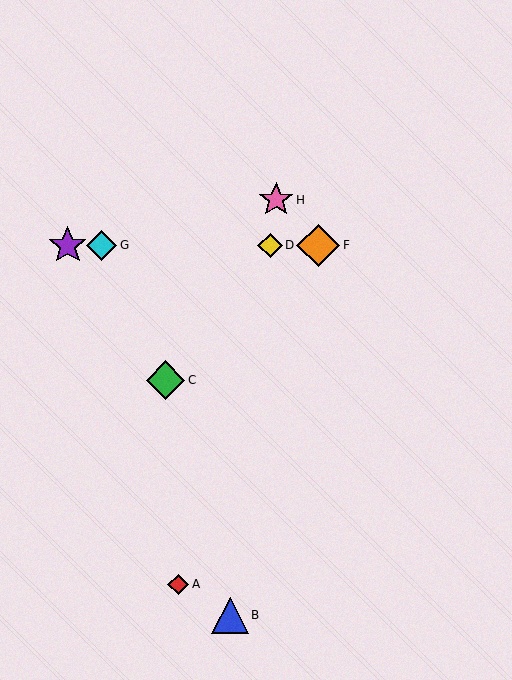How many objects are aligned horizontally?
4 objects (D, E, F, G) are aligned horizontally.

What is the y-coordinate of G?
Object G is at y≈245.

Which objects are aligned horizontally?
Objects D, E, F, G are aligned horizontally.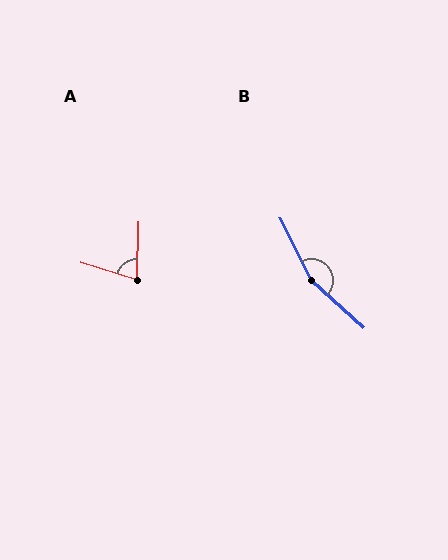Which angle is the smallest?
A, at approximately 75 degrees.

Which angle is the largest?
B, at approximately 158 degrees.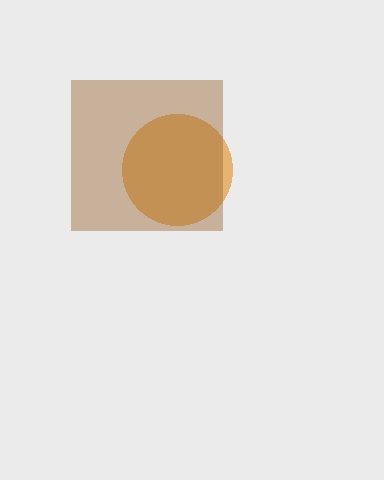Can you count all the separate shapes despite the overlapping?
Yes, there are 2 separate shapes.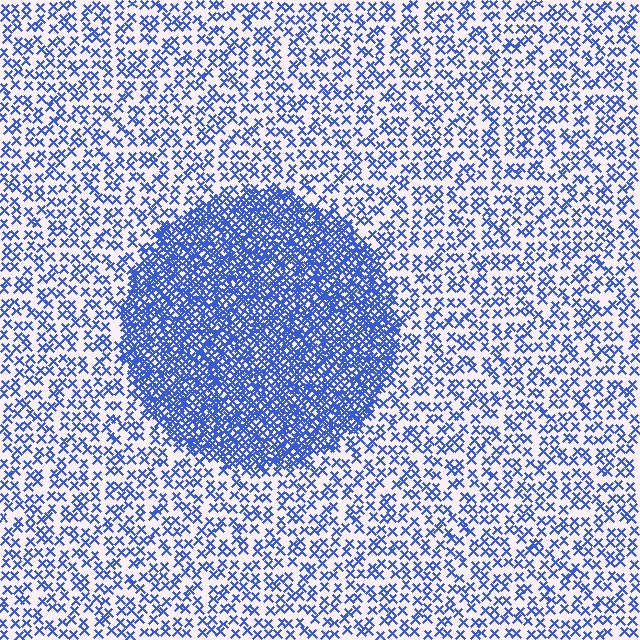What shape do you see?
I see a circle.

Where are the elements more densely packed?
The elements are more densely packed inside the circle boundary.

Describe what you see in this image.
The image contains small blue elements arranged at two different densities. A circle-shaped region is visible where the elements are more densely packed than the surrounding area.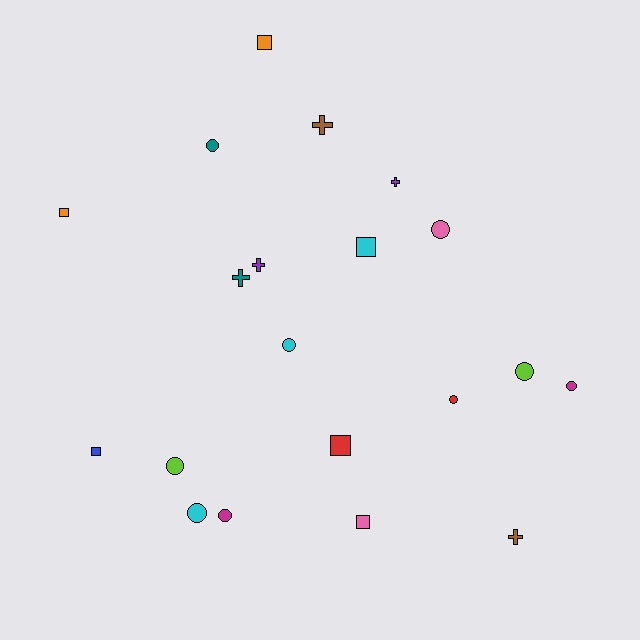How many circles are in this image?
There are 9 circles.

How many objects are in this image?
There are 20 objects.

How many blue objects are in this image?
There is 1 blue object.